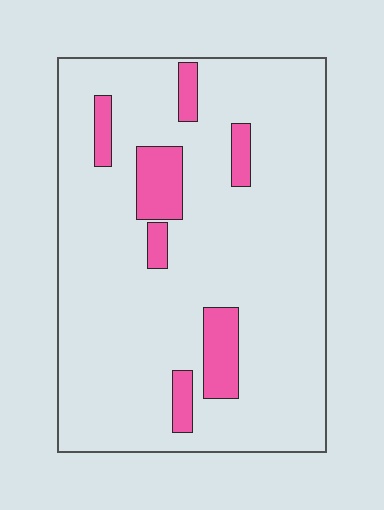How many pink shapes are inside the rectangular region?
7.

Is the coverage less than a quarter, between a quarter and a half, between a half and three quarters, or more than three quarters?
Less than a quarter.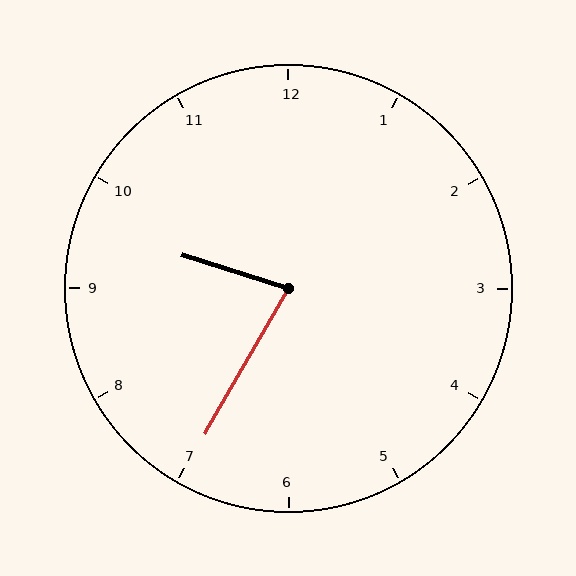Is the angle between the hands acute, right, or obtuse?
It is acute.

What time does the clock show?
9:35.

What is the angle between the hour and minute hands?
Approximately 78 degrees.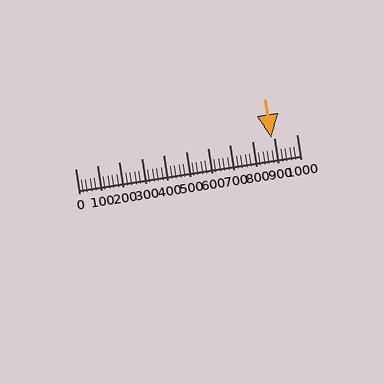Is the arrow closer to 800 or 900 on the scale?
The arrow is closer to 900.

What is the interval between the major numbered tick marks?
The major tick marks are spaced 100 units apart.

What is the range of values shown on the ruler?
The ruler shows values from 0 to 1000.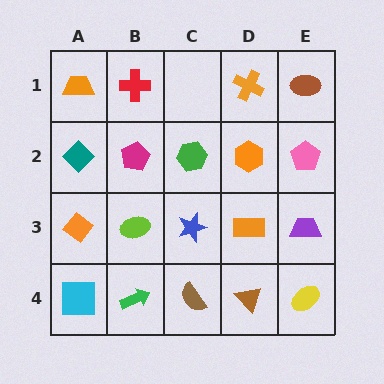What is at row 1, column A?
An orange trapezoid.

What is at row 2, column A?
A teal diamond.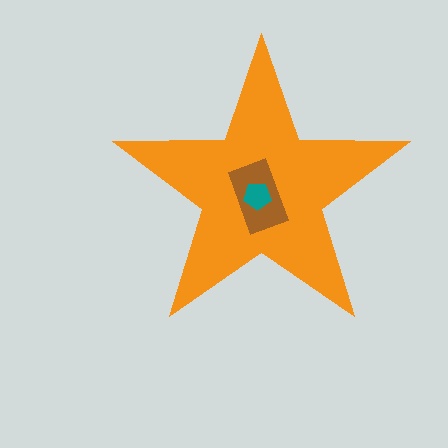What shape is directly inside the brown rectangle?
The teal pentagon.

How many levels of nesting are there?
3.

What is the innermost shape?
The teal pentagon.